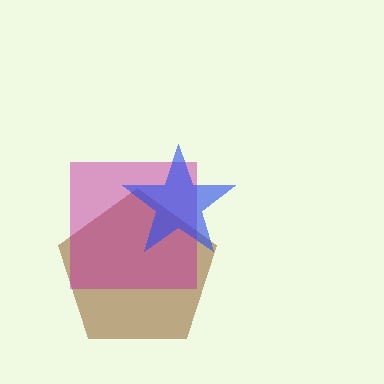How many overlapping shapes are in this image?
There are 3 overlapping shapes in the image.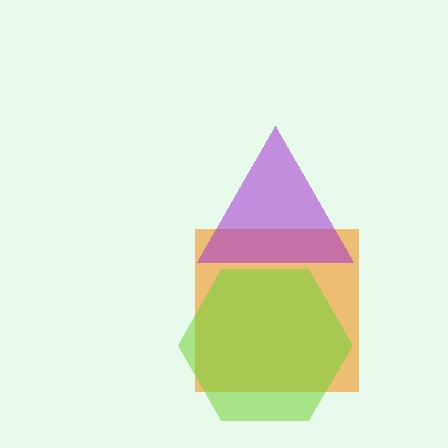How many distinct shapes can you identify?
There are 3 distinct shapes: an orange square, a purple triangle, a lime hexagon.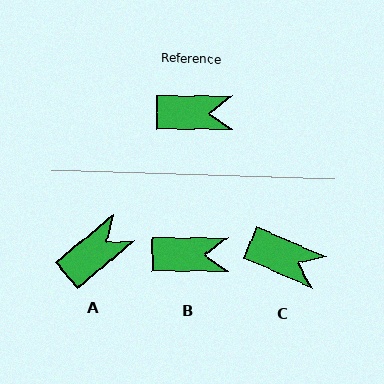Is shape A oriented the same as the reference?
No, it is off by about 40 degrees.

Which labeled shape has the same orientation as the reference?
B.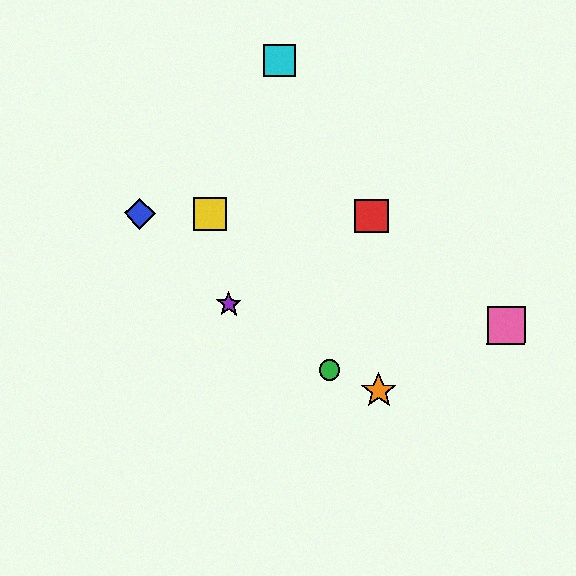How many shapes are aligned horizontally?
3 shapes (the red square, the blue diamond, the yellow square) are aligned horizontally.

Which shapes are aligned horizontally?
The red square, the blue diamond, the yellow square are aligned horizontally.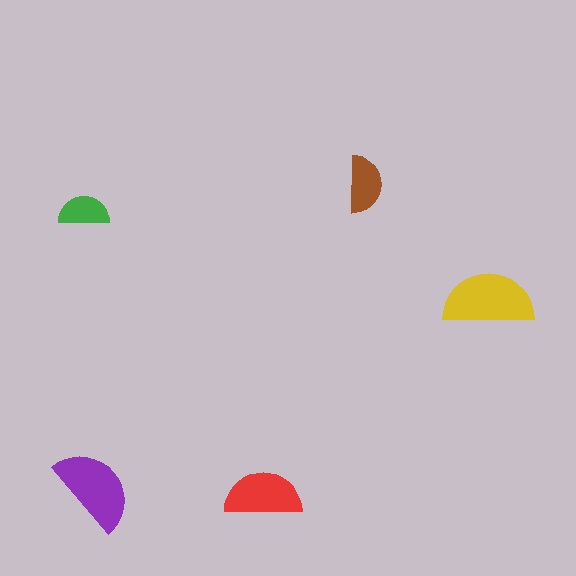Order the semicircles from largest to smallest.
the yellow one, the purple one, the red one, the brown one, the green one.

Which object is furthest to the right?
The yellow semicircle is rightmost.